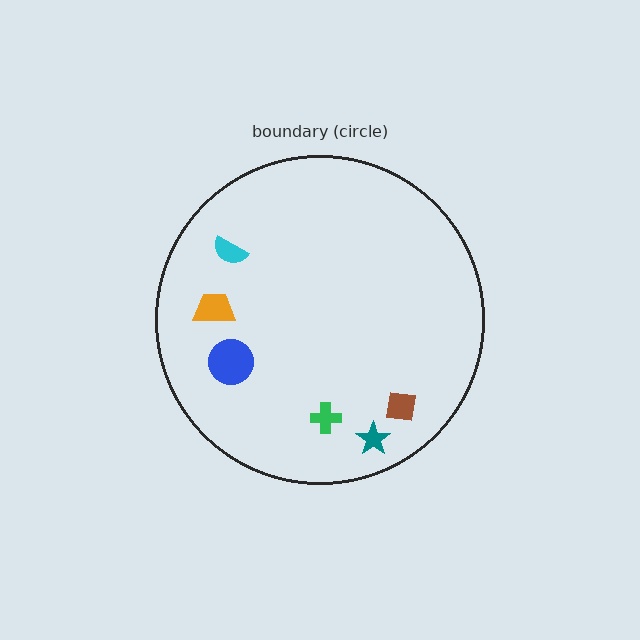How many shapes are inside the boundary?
6 inside, 0 outside.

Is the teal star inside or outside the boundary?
Inside.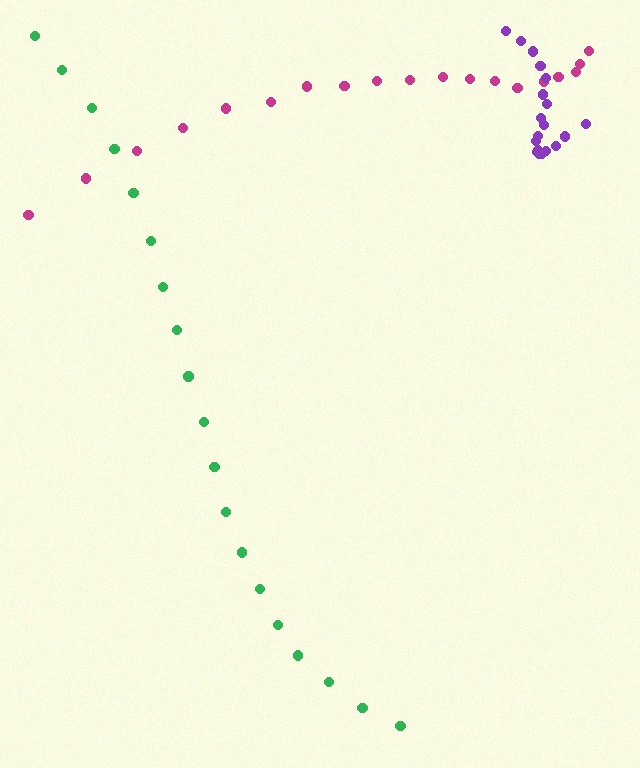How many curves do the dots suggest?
There are 3 distinct paths.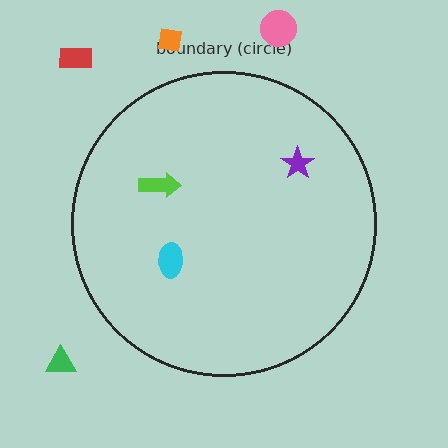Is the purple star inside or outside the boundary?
Inside.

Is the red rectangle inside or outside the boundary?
Outside.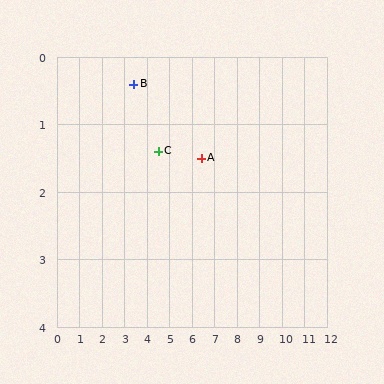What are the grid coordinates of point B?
Point B is at approximately (3.4, 0.4).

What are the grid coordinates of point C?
Point C is at approximately (4.5, 1.4).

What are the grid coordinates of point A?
Point A is at approximately (6.4, 1.5).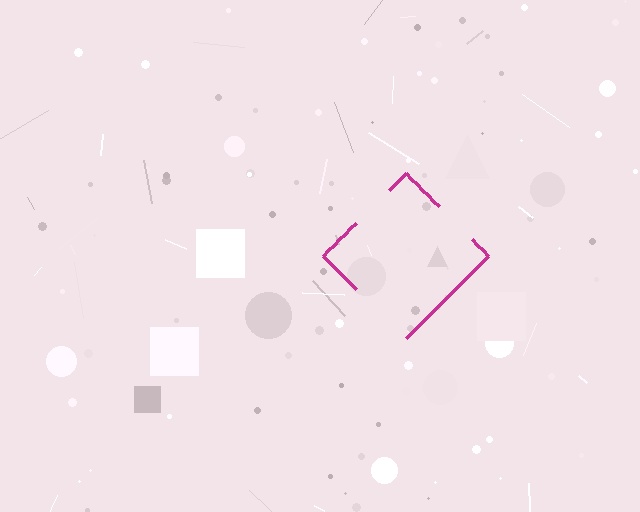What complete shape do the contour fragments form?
The contour fragments form a diamond.